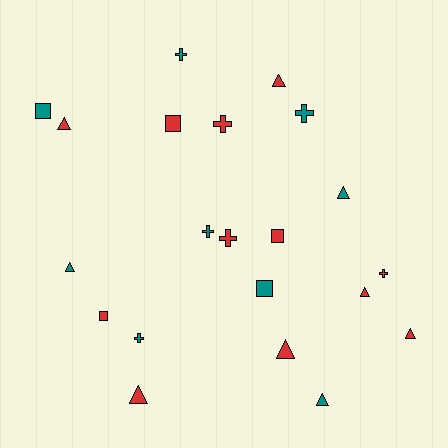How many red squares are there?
There are 3 red squares.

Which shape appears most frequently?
Triangle, with 9 objects.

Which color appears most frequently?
Red, with 12 objects.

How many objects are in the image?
There are 21 objects.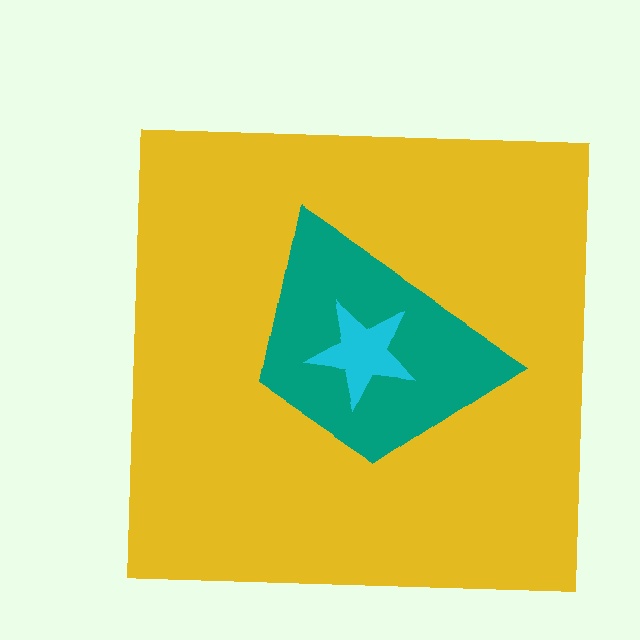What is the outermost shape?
The yellow square.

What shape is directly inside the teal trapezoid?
The cyan star.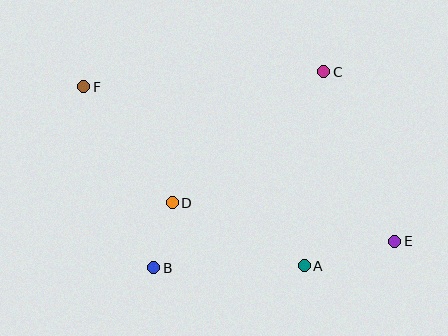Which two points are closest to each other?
Points B and D are closest to each other.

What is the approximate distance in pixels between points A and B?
The distance between A and B is approximately 150 pixels.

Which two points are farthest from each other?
Points E and F are farthest from each other.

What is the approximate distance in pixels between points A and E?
The distance between A and E is approximately 94 pixels.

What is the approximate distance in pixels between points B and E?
The distance between B and E is approximately 242 pixels.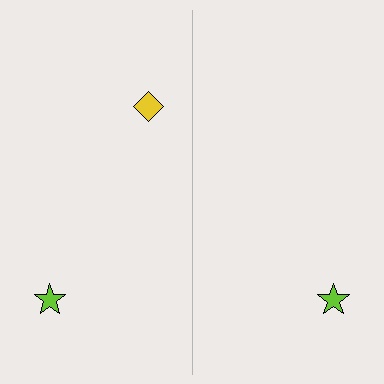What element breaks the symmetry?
A yellow diamond is missing from the right side.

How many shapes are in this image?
There are 3 shapes in this image.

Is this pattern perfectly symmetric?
No, the pattern is not perfectly symmetric. A yellow diamond is missing from the right side.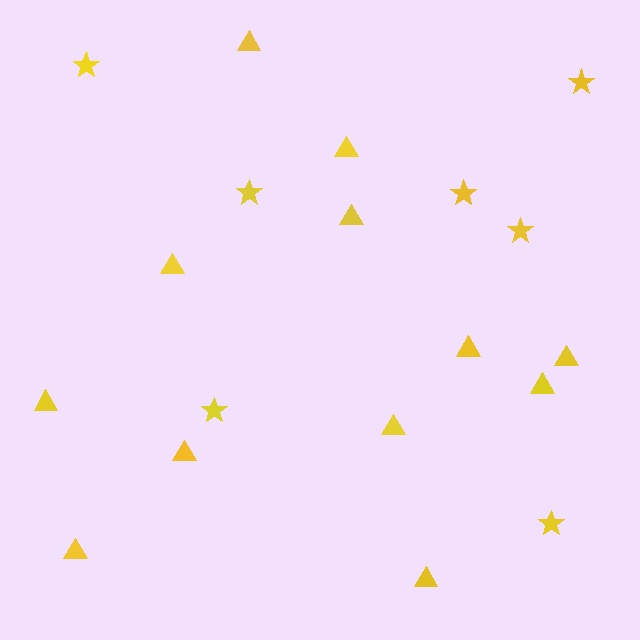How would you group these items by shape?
There are 2 groups: one group of triangles (12) and one group of stars (7).